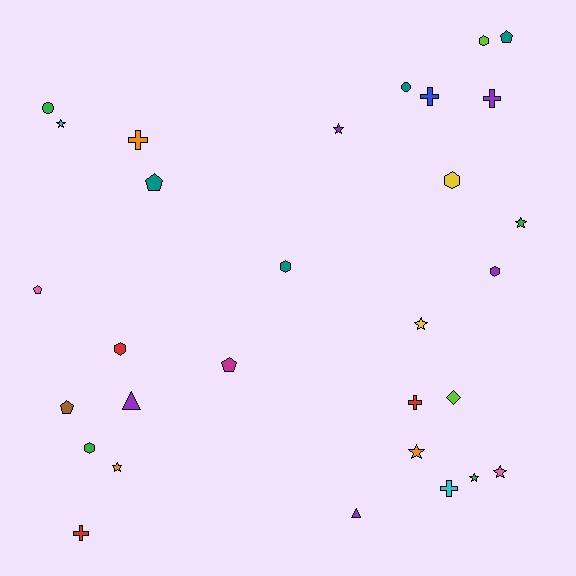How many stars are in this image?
There are 8 stars.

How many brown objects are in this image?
There is 1 brown object.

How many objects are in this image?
There are 30 objects.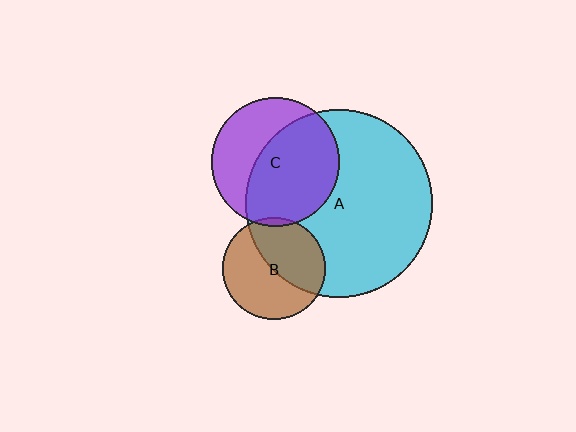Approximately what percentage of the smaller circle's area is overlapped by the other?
Approximately 45%.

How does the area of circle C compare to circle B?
Approximately 1.6 times.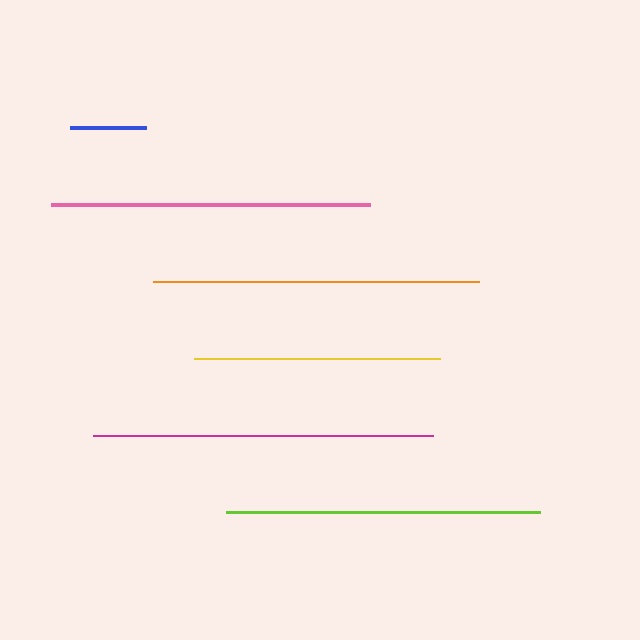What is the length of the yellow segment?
The yellow segment is approximately 246 pixels long.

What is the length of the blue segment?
The blue segment is approximately 76 pixels long.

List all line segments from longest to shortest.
From longest to shortest: magenta, orange, pink, lime, yellow, blue.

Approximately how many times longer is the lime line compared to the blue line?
The lime line is approximately 4.1 times the length of the blue line.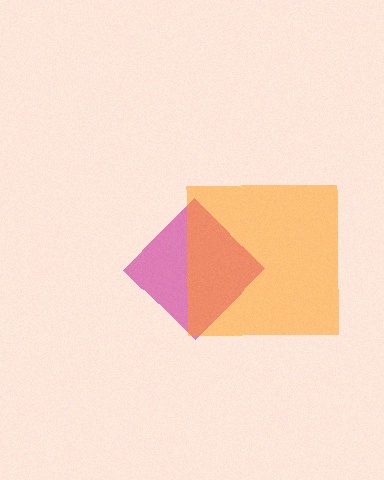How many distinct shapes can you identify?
There are 2 distinct shapes: a magenta diamond, an orange square.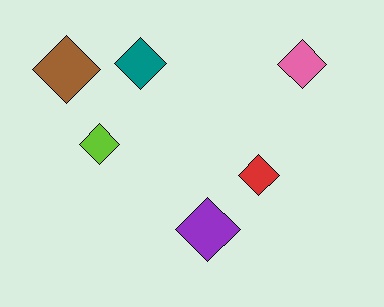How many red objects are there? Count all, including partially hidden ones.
There is 1 red object.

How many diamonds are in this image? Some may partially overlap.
There are 6 diamonds.